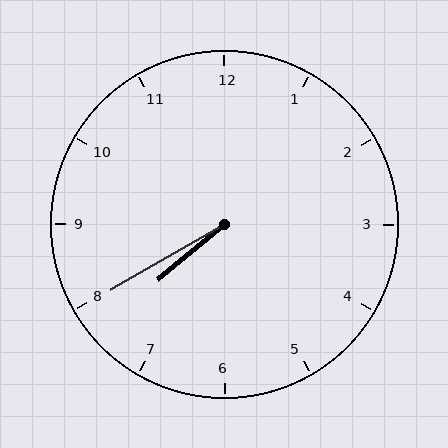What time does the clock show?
7:40.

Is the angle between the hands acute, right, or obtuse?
It is acute.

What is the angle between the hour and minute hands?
Approximately 10 degrees.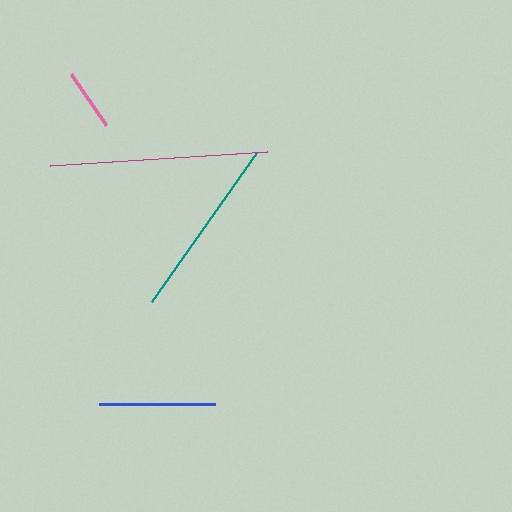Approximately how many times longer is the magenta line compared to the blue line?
The magenta line is approximately 1.9 times the length of the blue line.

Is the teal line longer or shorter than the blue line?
The teal line is longer than the blue line.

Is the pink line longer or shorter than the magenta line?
The magenta line is longer than the pink line.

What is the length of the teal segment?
The teal segment is approximately 183 pixels long.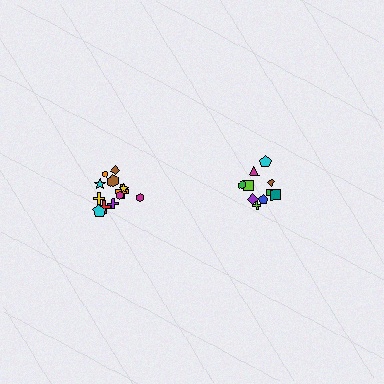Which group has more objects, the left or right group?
The left group.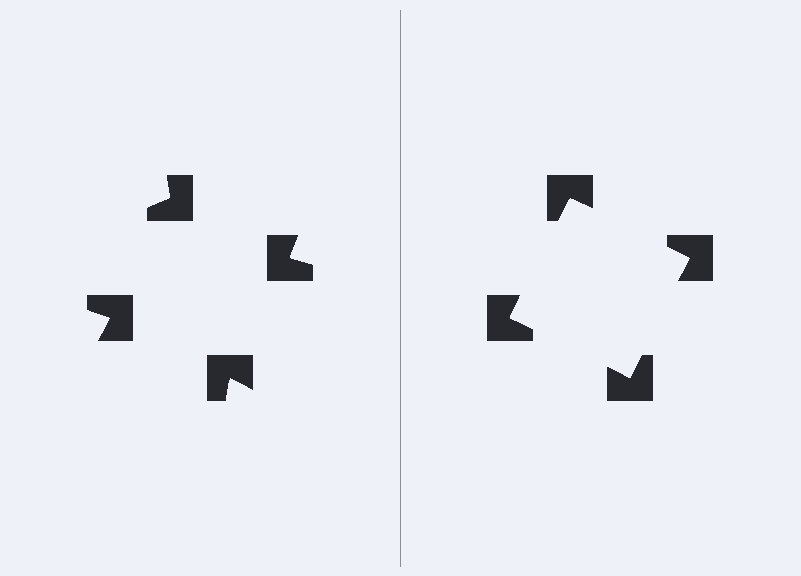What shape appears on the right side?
An illusory square.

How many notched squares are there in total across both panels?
8 — 4 on each side.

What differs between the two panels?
The notched squares are positioned identically on both sides; only the wedge orientations differ. On the right they align to a square; on the left they are misaligned.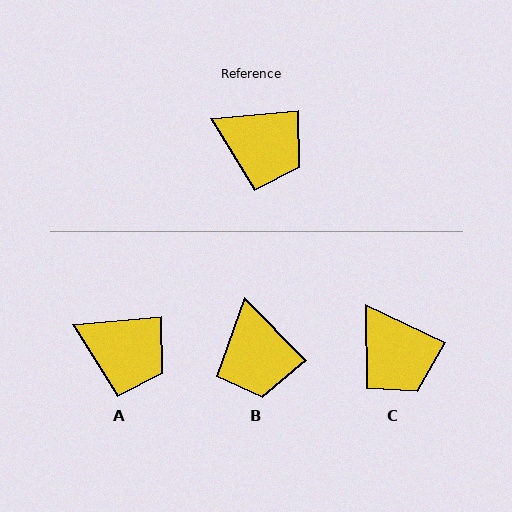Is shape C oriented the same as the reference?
No, it is off by about 31 degrees.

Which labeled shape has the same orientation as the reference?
A.